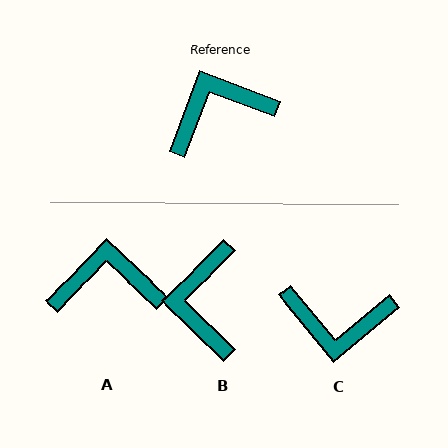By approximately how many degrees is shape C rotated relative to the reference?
Approximately 150 degrees counter-clockwise.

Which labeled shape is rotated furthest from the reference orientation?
C, about 150 degrees away.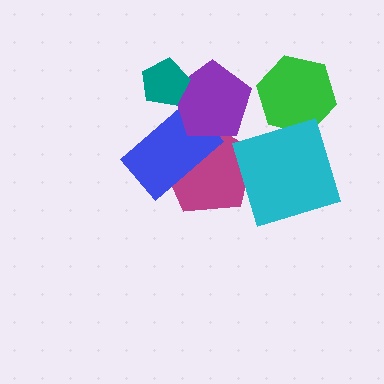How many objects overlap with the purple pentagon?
3 objects overlap with the purple pentagon.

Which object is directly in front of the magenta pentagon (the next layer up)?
The blue rectangle is directly in front of the magenta pentagon.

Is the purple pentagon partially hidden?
Yes, it is partially covered by another shape.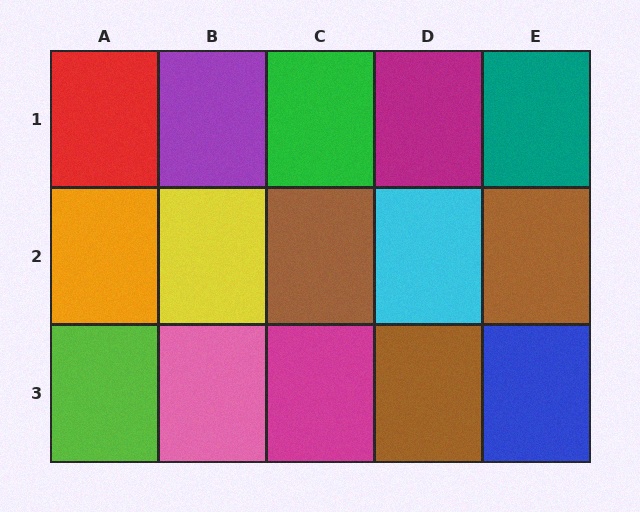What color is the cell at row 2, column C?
Brown.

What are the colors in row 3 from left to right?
Lime, pink, magenta, brown, blue.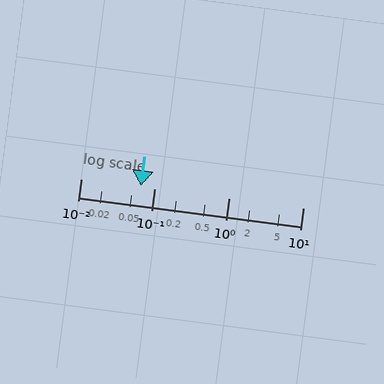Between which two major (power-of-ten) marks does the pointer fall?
The pointer is between 0.01 and 0.1.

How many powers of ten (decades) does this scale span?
The scale spans 3 decades, from 0.01 to 10.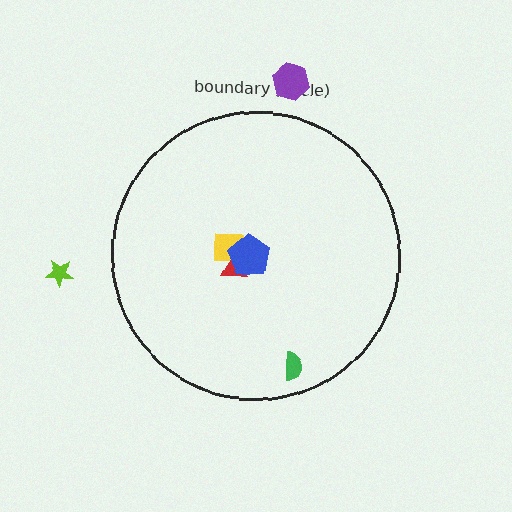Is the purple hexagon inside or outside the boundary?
Outside.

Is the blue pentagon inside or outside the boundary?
Inside.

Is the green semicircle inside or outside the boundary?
Inside.